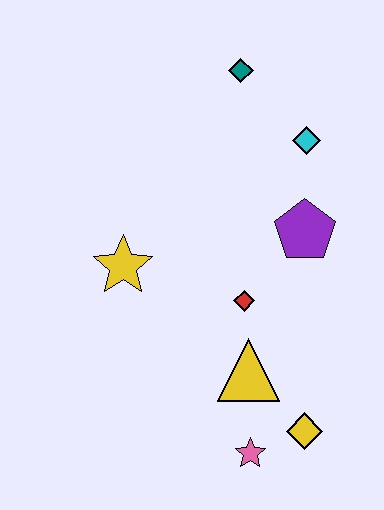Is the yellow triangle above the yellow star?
No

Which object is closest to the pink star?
The yellow diamond is closest to the pink star.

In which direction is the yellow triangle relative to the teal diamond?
The yellow triangle is below the teal diamond.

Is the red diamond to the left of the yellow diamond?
Yes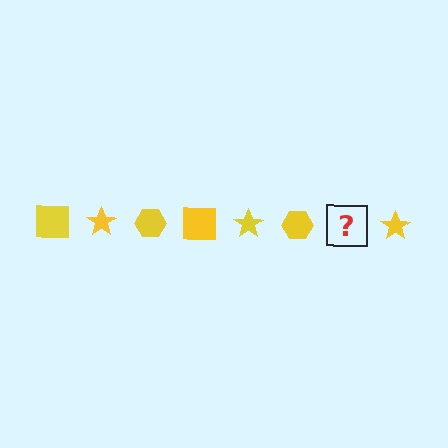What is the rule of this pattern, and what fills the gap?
The rule is that the pattern cycles through square, star, hexagon shapes in yellow. The gap should be filled with a yellow square.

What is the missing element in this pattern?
The missing element is a yellow square.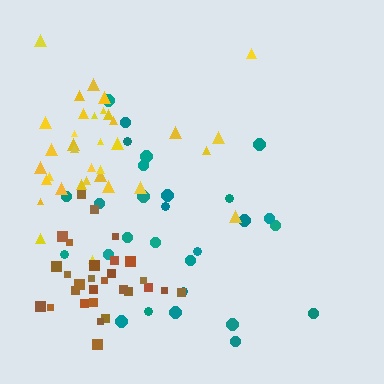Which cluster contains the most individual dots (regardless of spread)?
Yellow (35).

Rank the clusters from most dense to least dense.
brown, yellow, teal.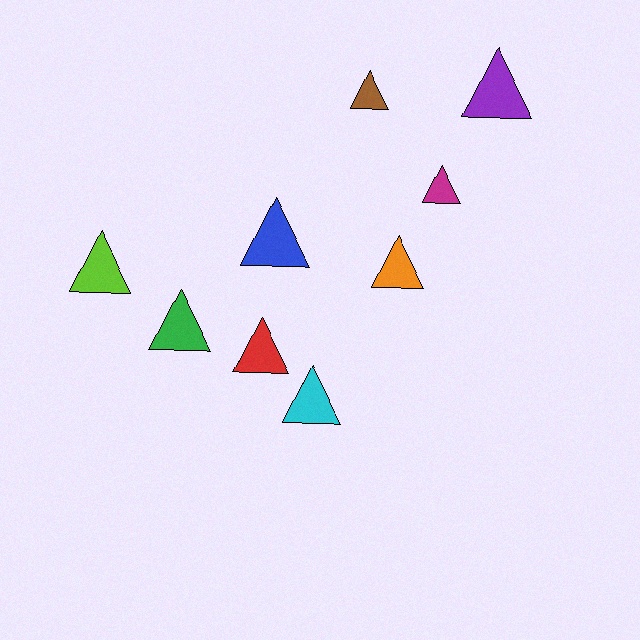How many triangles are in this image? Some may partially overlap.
There are 9 triangles.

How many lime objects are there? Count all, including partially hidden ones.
There is 1 lime object.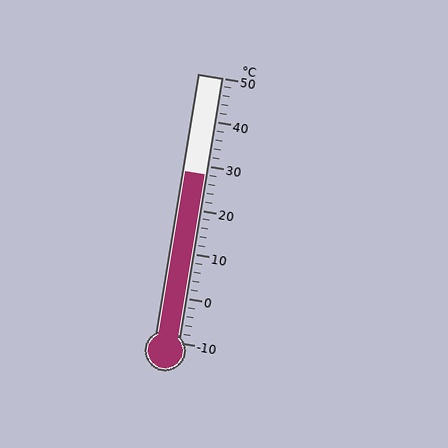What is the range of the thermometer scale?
The thermometer scale ranges from -10°C to 50°C.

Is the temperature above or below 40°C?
The temperature is below 40°C.